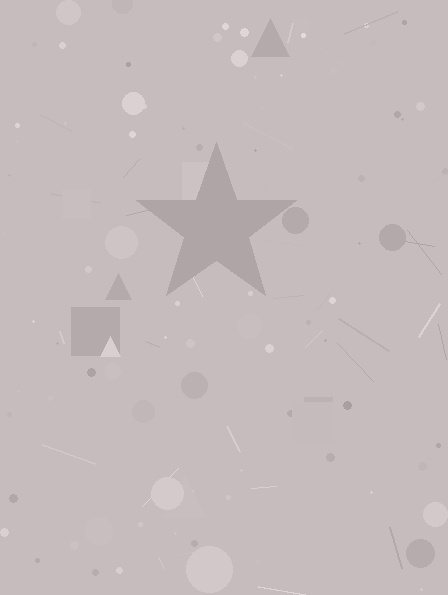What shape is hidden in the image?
A star is hidden in the image.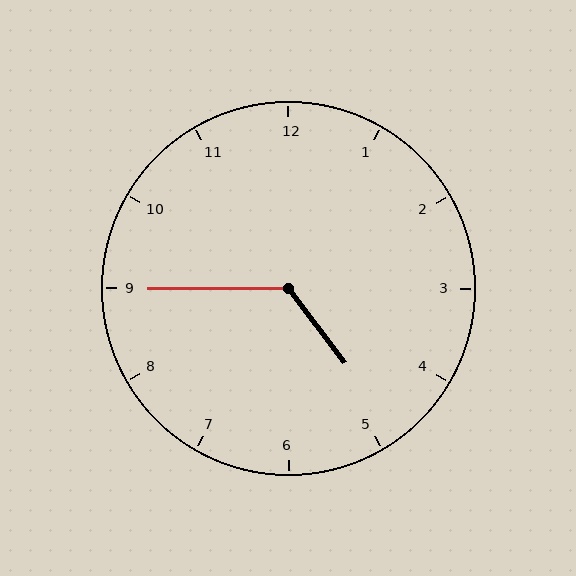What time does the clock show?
4:45.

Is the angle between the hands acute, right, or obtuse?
It is obtuse.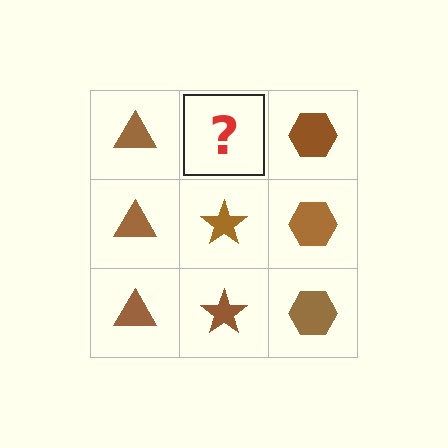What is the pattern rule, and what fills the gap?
The rule is that each column has a consistent shape. The gap should be filled with a brown star.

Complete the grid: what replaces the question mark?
The question mark should be replaced with a brown star.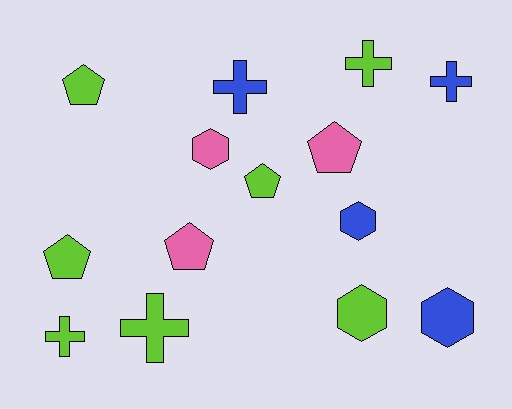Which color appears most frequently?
Lime, with 7 objects.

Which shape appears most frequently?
Pentagon, with 5 objects.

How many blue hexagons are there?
There are 2 blue hexagons.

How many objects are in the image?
There are 14 objects.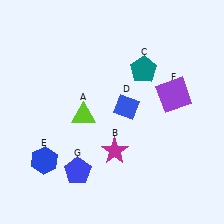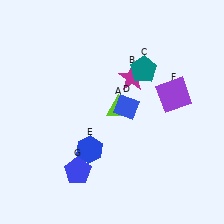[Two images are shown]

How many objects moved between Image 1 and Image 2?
3 objects moved between the two images.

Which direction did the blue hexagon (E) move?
The blue hexagon (E) moved right.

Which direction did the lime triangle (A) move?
The lime triangle (A) moved right.